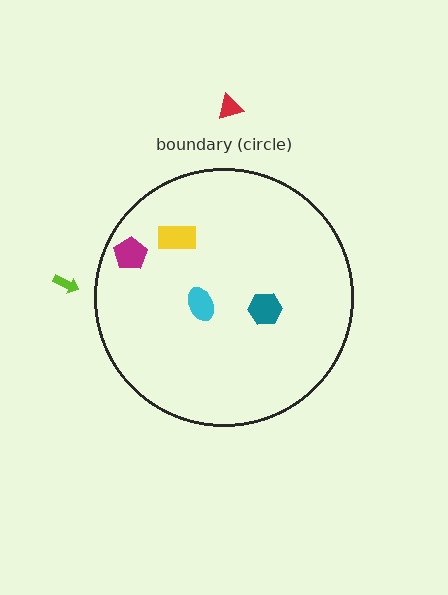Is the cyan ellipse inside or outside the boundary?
Inside.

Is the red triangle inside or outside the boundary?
Outside.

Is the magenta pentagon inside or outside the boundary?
Inside.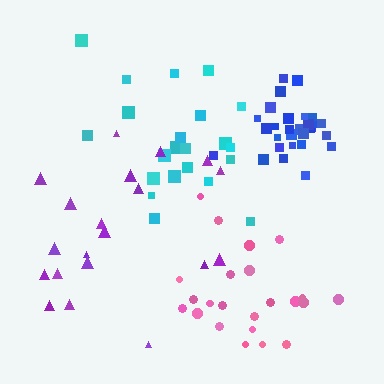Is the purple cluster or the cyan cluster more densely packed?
Cyan.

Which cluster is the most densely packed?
Blue.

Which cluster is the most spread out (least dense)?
Purple.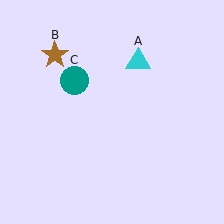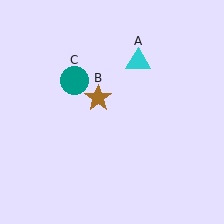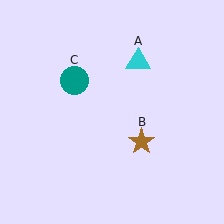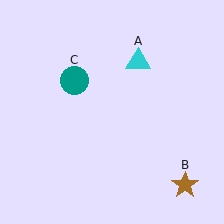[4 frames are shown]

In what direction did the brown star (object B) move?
The brown star (object B) moved down and to the right.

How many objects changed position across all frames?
1 object changed position: brown star (object B).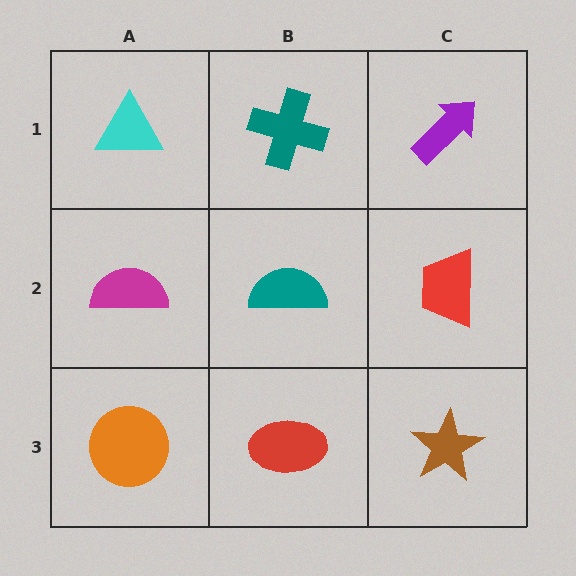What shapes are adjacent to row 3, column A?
A magenta semicircle (row 2, column A), a red ellipse (row 3, column B).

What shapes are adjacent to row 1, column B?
A teal semicircle (row 2, column B), a cyan triangle (row 1, column A), a purple arrow (row 1, column C).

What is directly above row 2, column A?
A cyan triangle.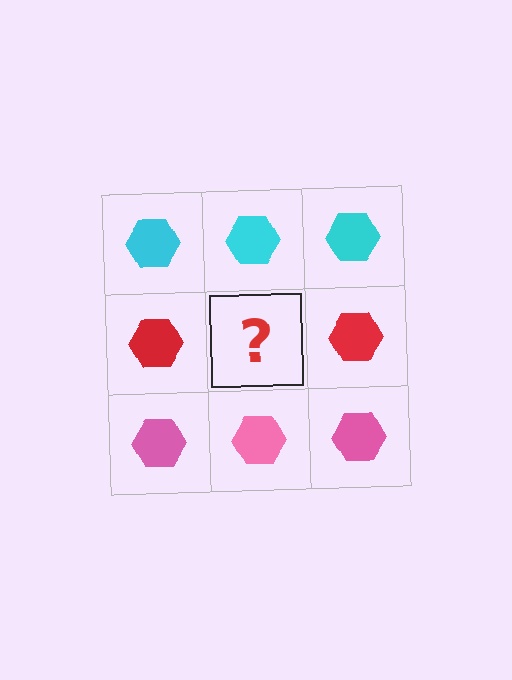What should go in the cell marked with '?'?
The missing cell should contain a red hexagon.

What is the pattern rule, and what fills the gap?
The rule is that each row has a consistent color. The gap should be filled with a red hexagon.